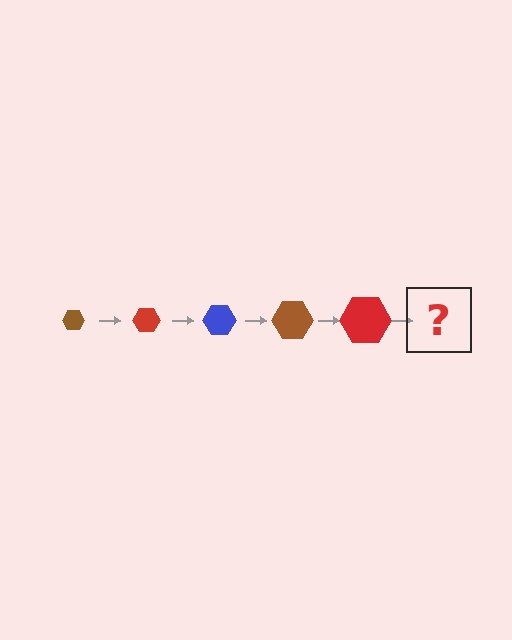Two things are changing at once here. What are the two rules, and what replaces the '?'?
The two rules are that the hexagon grows larger each step and the color cycles through brown, red, and blue. The '?' should be a blue hexagon, larger than the previous one.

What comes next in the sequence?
The next element should be a blue hexagon, larger than the previous one.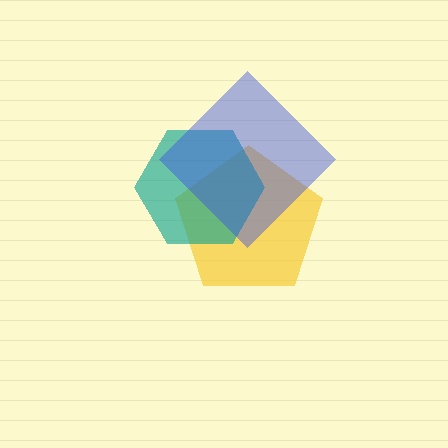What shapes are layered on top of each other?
The layered shapes are: a yellow pentagon, a teal hexagon, a blue diamond.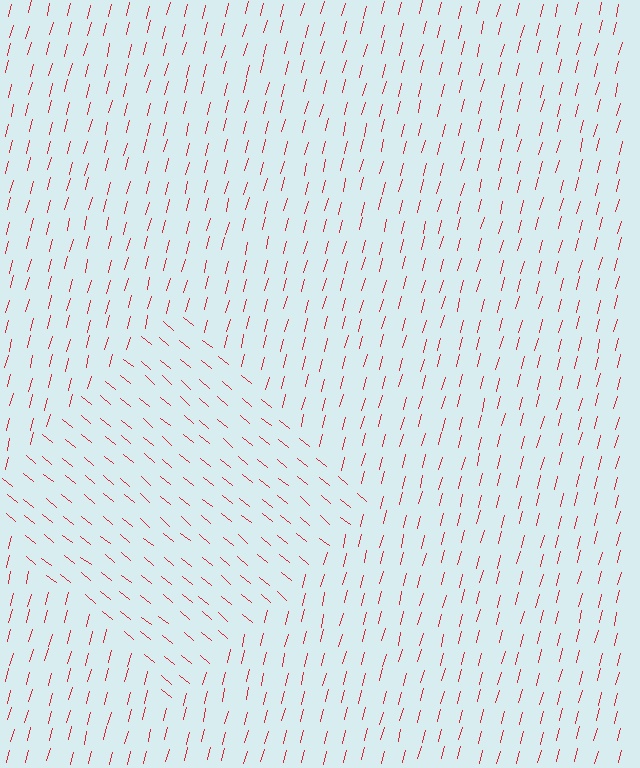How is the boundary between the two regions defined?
The boundary is defined purely by a change in line orientation (approximately 65 degrees difference). All lines are the same color and thickness.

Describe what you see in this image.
The image is filled with small red line segments. A diamond region in the image has lines oriented differently from the surrounding lines, creating a visible texture boundary.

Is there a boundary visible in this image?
Yes, there is a texture boundary formed by a change in line orientation.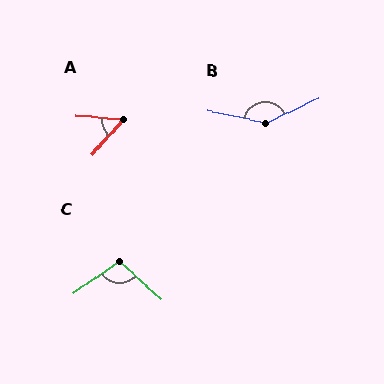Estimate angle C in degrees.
Approximately 103 degrees.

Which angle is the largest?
B, at approximately 143 degrees.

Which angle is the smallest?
A, at approximately 53 degrees.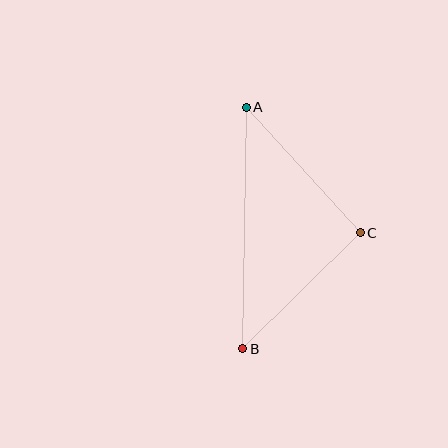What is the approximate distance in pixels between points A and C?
The distance between A and C is approximately 169 pixels.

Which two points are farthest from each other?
Points A and B are farthest from each other.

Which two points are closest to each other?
Points B and C are closest to each other.